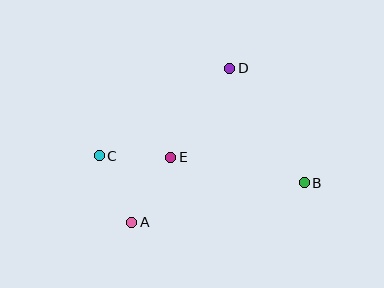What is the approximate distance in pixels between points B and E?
The distance between B and E is approximately 136 pixels.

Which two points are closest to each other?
Points C and E are closest to each other.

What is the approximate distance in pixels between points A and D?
The distance between A and D is approximately 183 pixels.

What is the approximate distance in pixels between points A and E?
The distance between A and E is approximately 76 pixels.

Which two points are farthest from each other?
Points B and C are farthest from each other.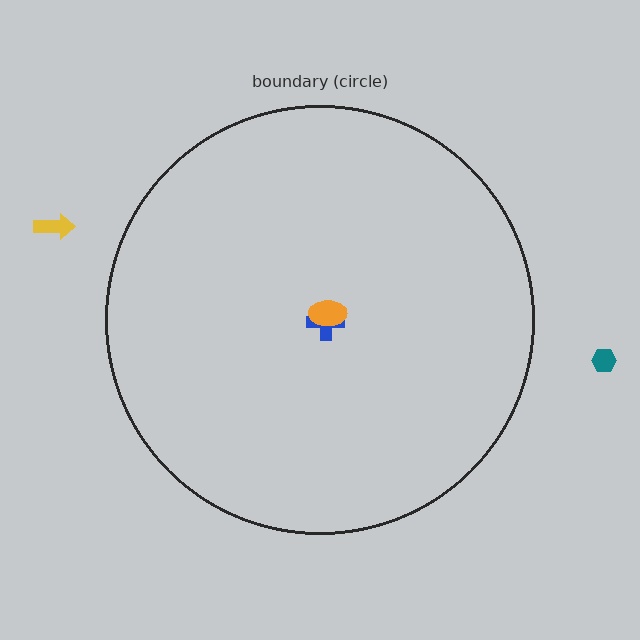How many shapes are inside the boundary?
2 inside, 2 outside.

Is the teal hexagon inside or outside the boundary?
Outside.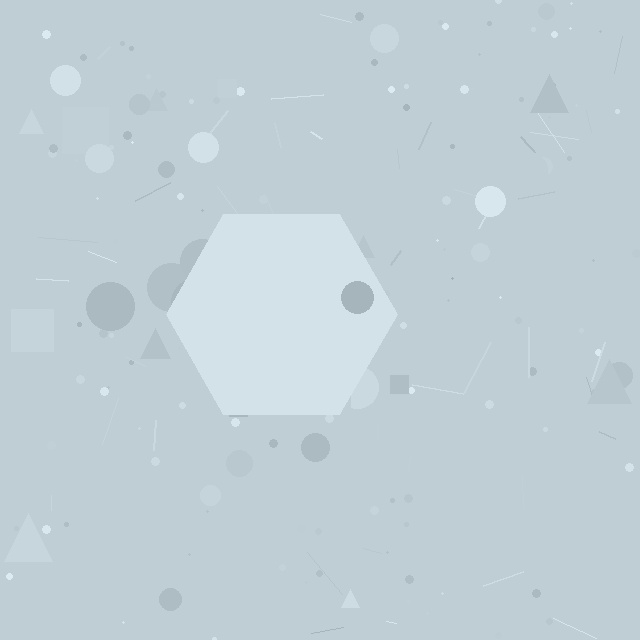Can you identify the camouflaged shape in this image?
The camouflaged shape is a hexagon.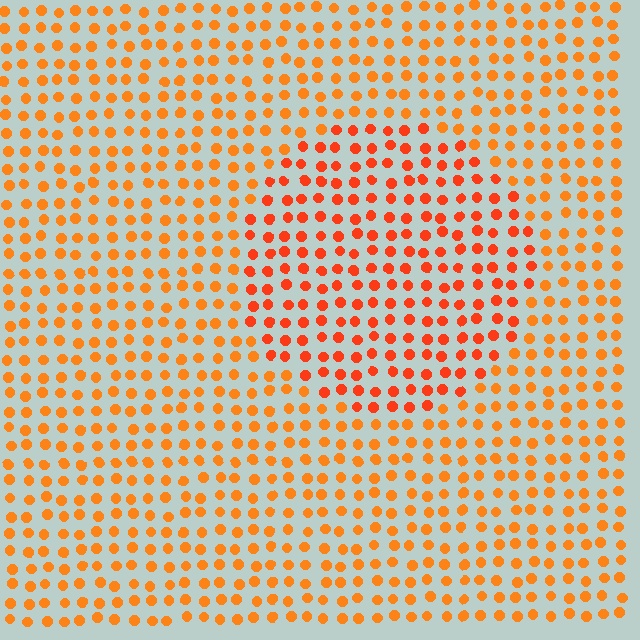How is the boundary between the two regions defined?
The boundary is defined purely by a slight shift in hue (about 19 degrees). Spacing, size, and orientation are identical on both sides.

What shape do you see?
I see a circle.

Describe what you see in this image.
The image is filled with small orange elements in a uniform arrangement. A circle-shaped region is visible where the elements are tinted to a slightly different hue, forming a subtle color boundary.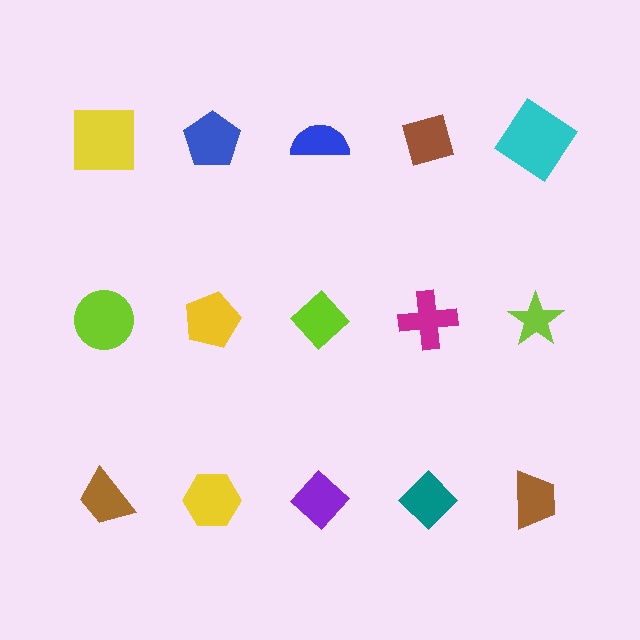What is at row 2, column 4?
A magenta cross.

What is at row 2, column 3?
A lime diamond.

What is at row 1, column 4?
A brown diamond.